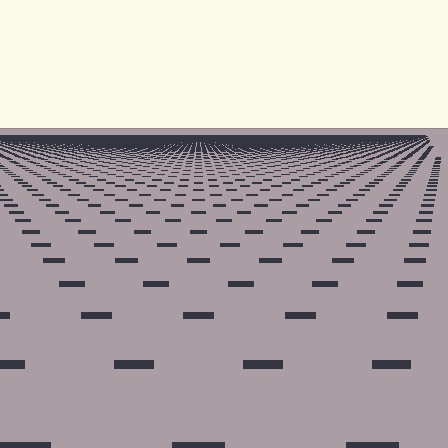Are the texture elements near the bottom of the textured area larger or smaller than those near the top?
Larger. Near the bottom, elements are closer to the viewer and appear at a bigger on-screen size.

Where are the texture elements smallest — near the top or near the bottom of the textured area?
Near the top.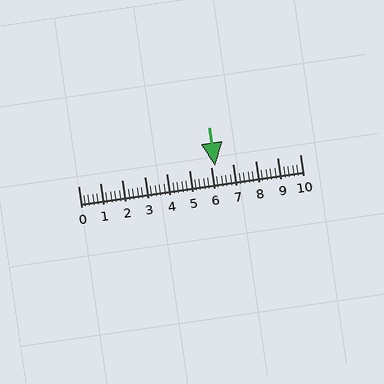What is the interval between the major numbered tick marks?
The major tick marks are spaced 1 units apart.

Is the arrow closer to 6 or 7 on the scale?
The arrow is closer to 6.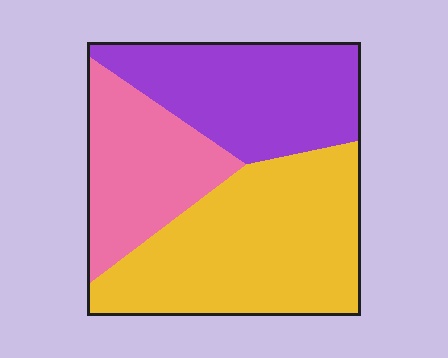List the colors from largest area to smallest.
From largest to smallest: yellow, purple, pink.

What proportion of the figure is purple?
Purple takes up between a quarter and a half of the figure.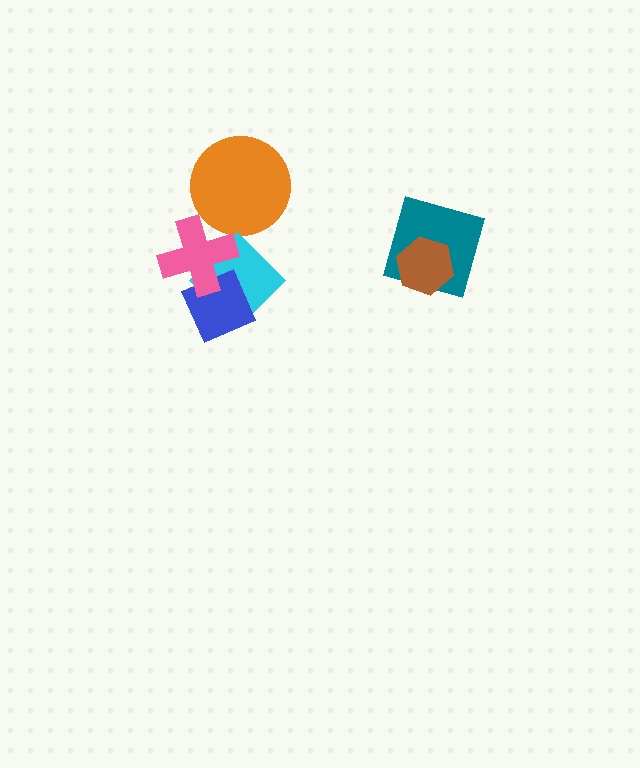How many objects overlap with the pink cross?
2 objects overlap with the pink cross.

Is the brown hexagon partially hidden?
No, no other shape covers it.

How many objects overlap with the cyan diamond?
2 objects overlap with the cyan diamond.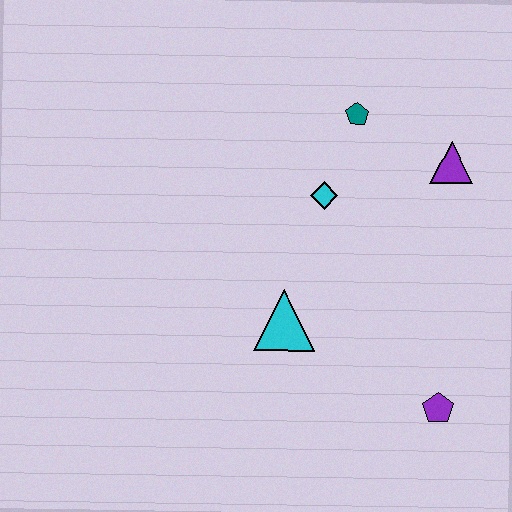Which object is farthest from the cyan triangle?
The purple triangle is farthest from the cyan triangle.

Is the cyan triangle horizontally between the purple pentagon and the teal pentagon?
No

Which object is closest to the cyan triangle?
The cyan diamond is closest to the cyan triangle.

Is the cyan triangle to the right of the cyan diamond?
No